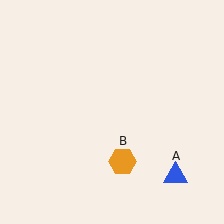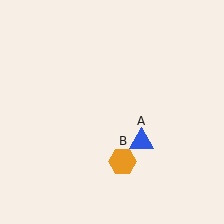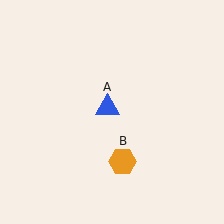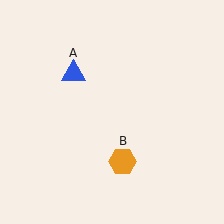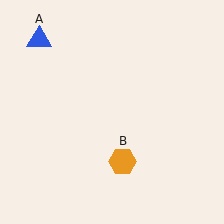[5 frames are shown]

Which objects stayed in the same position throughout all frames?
Orange hexagon (object B) remained stationary.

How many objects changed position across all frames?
1 object changed position: blue triangle (object A).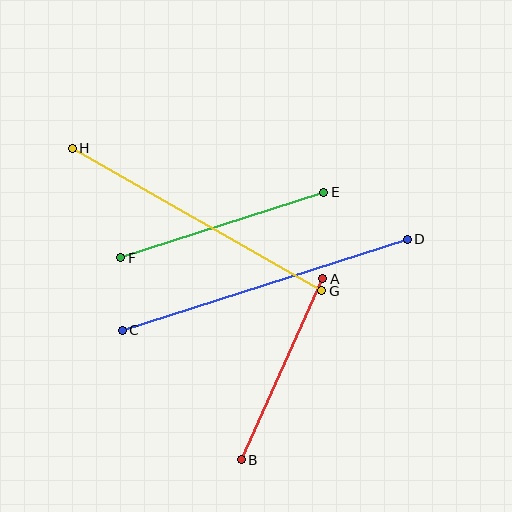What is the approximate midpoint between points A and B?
The midpoint is at approximately (282, 369) pixels.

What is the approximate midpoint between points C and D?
The midpoint is at approximately (265, 285) pixels.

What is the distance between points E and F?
The distance is approximately 213 pixels.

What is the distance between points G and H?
The distance is approximately 287 pixels.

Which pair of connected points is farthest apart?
Points C and D are farthest apart.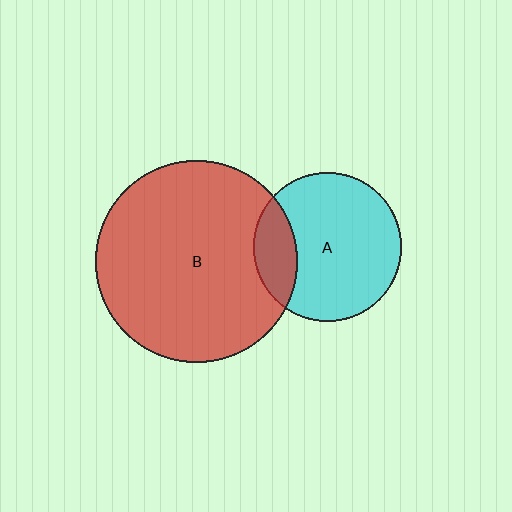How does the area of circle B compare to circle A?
Approximately 1.9 times.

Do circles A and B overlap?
Yes.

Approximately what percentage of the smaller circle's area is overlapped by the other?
Approximately 20%.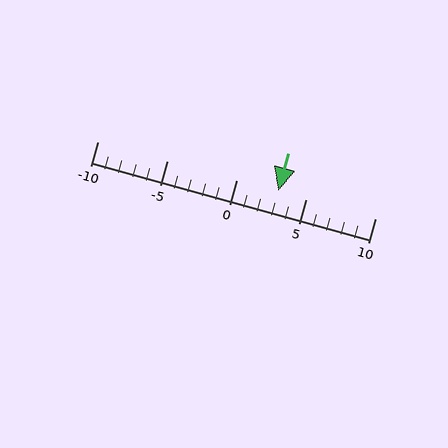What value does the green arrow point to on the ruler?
The green arrow points to approximately 3.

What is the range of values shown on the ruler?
The ruler shows values from -10 to 10.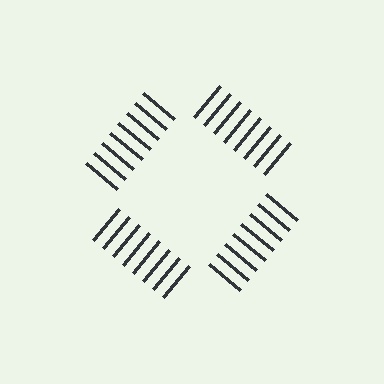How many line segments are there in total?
32 — 8 along each of the 4 edges.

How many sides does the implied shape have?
4 sides — the line-ends trace a square.